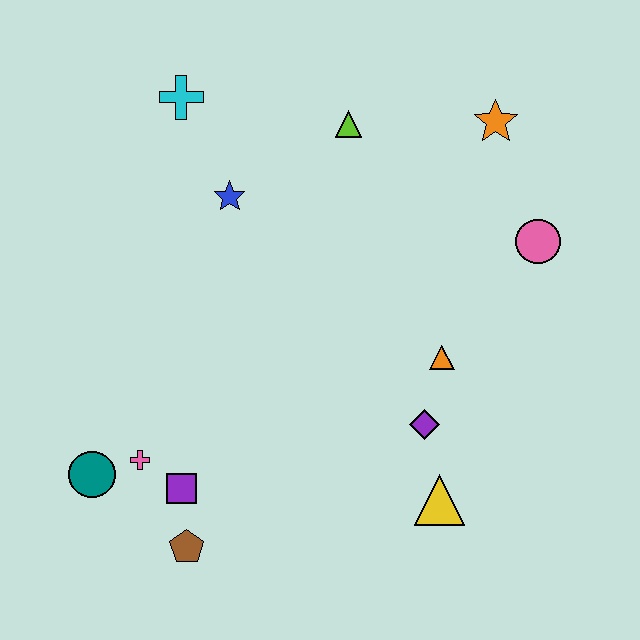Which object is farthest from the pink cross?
The orange star is farthest from the pink cross.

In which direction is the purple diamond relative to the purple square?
The purple diamond is to the right of the purple square.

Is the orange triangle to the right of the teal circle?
Yes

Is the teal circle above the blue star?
No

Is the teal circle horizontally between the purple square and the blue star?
No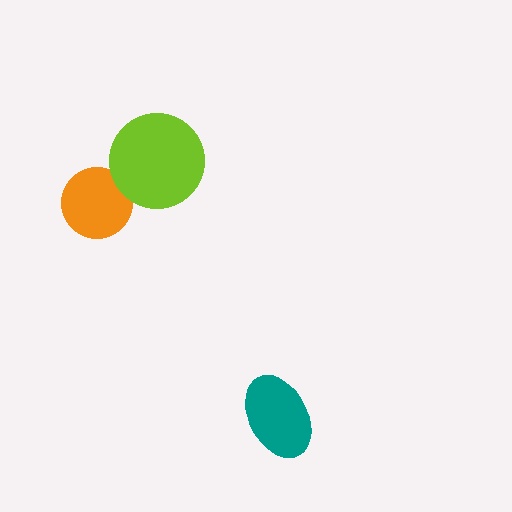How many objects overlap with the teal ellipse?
0 objects overlap with the teal ellipse.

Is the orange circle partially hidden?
Yes, it is partially covered by another shape.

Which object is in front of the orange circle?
The lime circle is in front of the orange circle.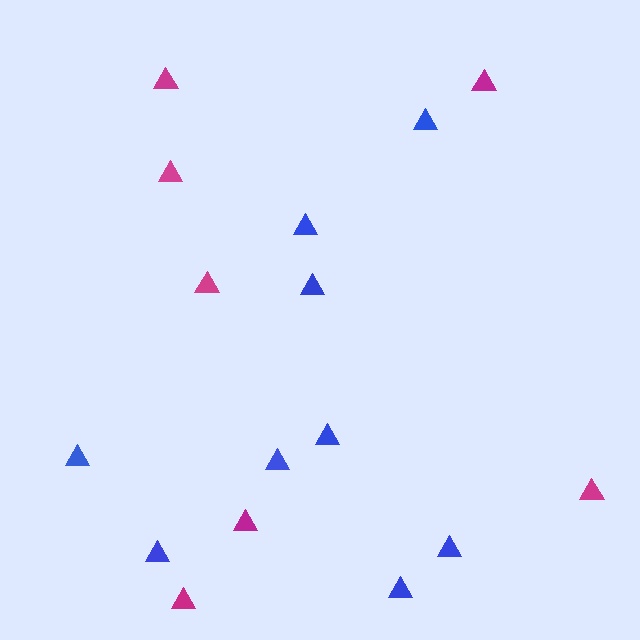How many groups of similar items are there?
There are 2 groups: one group of blue triangles (9) and one group of magenta triangles (7).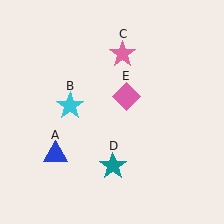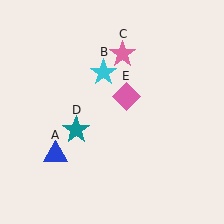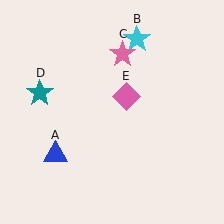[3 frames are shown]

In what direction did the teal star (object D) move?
The teal star (object D) moved up and to the left.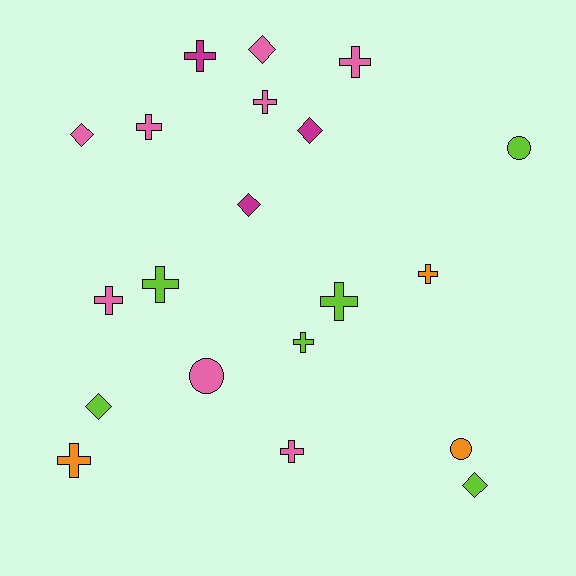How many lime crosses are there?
There are 3 lime crosses.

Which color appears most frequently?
Pink, with 8 objects.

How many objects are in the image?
There are 20 objects.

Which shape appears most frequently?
Cross, with 11 objects.